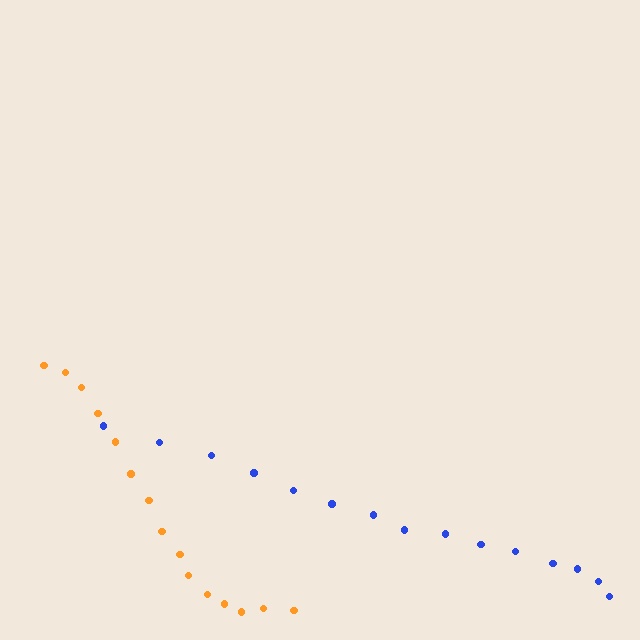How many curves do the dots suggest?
There are 2 distinct paths.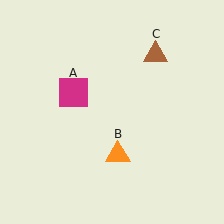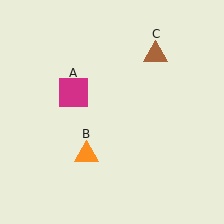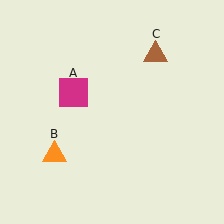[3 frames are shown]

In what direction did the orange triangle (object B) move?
The orange triangle (object B) moved left.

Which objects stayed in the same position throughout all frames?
Magenta square (object A) and brown triangle (object C) remained stationary.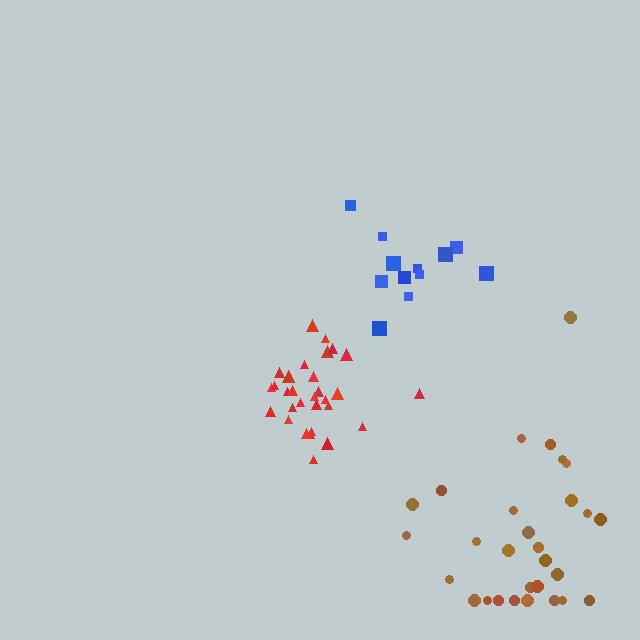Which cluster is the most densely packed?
Red.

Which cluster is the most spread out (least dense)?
Brown.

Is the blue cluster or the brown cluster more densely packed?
Blue.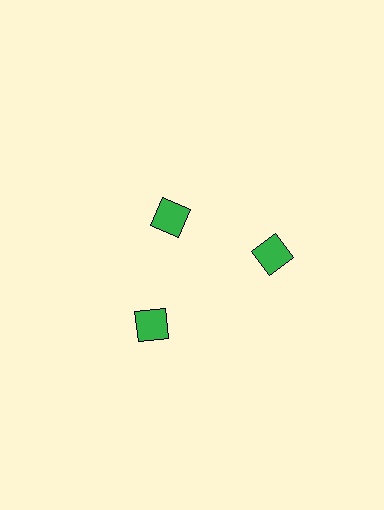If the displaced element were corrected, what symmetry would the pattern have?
It would have 3-fold rotational symmetry — the pattern would map onto itself every 120 degrees.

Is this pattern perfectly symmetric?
No. The 3 green diamonds are arranged in a ring, but one element near the 11 o'clock position is pulled inward toward the center, breaking the 3-fold rotational symmetry.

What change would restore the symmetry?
The symmetry would be restored by moving it outward, back onto the ring so that all 3 diamonds sit at equal angles and equal distance from the center.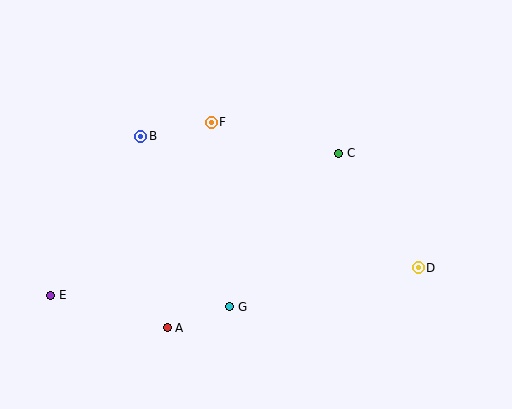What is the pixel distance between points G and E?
The distance between G and E is 179 pixels.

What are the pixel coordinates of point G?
Point G is at (230, 307).